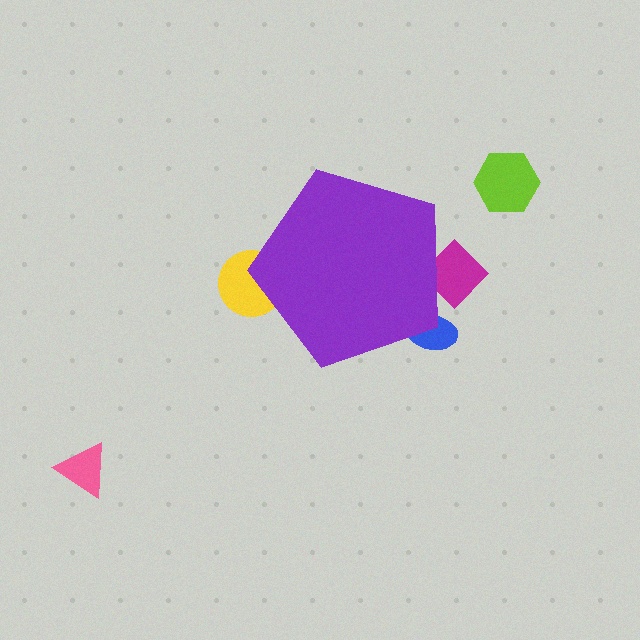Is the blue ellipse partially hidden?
Yes, the blue ellipse is partially hidden behind the purple pentagon.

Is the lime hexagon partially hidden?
No, the lime hexagon is fully visible.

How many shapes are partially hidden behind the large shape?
3 shapes are partially hidden.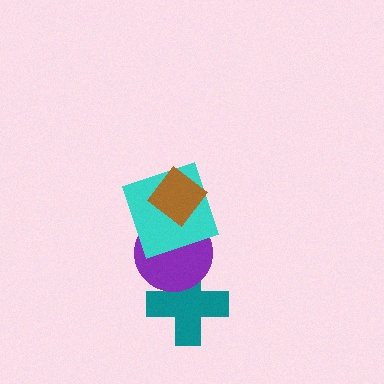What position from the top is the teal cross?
The teal cross is 4th from the top.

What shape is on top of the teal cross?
The purple circle is on top of the teal cross.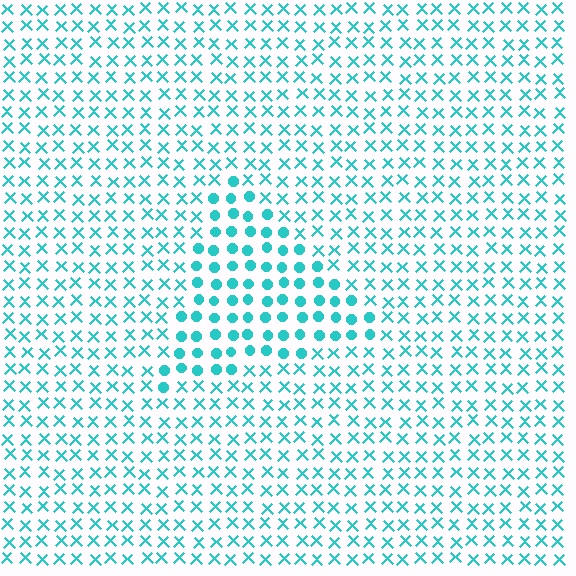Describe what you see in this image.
The image is filled with small cyan elements arranged in a uniform grid. A triangle-shaped region contains circles, while the surrounding area contains X marks. The boundary is defined purely by the change in element shape.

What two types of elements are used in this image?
The image uses circles inside the triangle region and X marks outside it.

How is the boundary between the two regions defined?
The boundary is defined by a change in element shape: circles inside vs. X marks outside. All elements share the same color and spacing.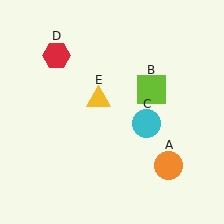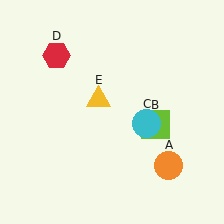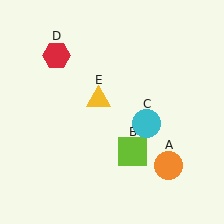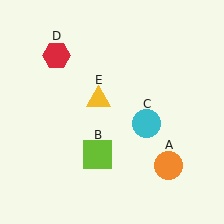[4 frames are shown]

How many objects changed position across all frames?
1 object changed position: lime square (object B).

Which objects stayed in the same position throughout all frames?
Orange circle (object A) and cyan circle (object C) and red hexagon (object D) and yellow triangle (object E) remained stationary.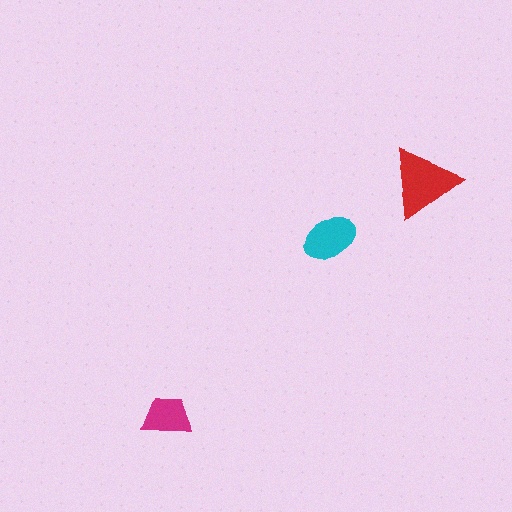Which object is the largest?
The red triangle.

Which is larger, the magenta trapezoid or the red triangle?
The red triangle.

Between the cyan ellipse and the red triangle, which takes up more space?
The red triangle.